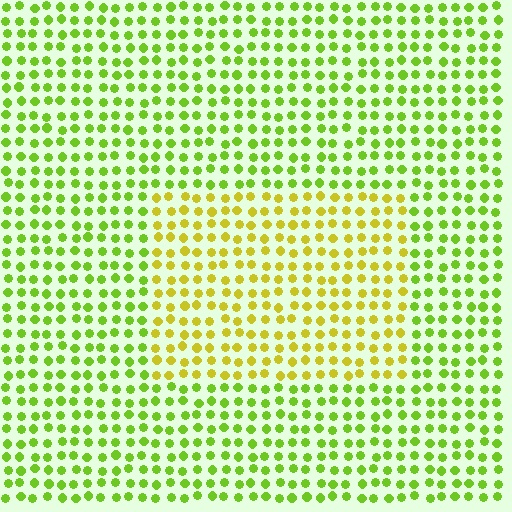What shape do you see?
I see a rectangle.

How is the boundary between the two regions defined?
The boundary is defined purely by a slight shift in hue (about 35 degrees). Spacing, size, and orientation are identical on both sides.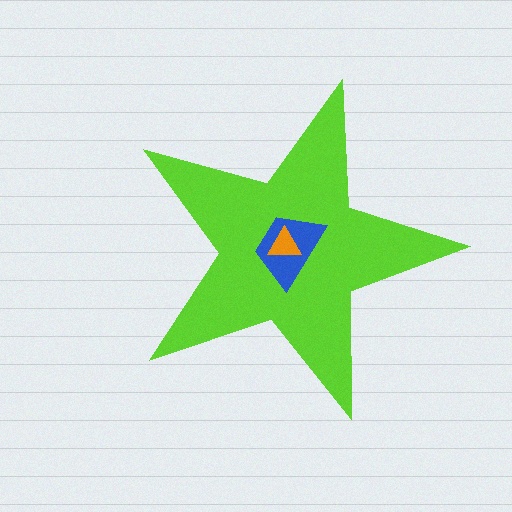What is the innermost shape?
The orange triangle.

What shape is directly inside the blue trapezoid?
The orange triangle.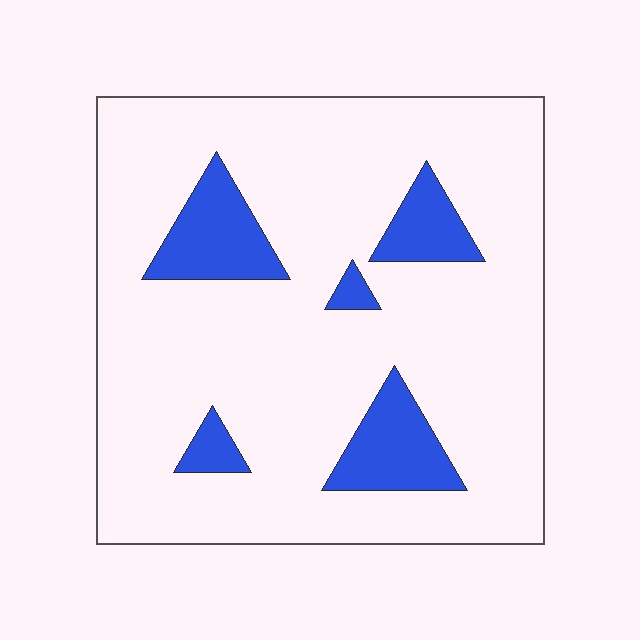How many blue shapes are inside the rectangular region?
5.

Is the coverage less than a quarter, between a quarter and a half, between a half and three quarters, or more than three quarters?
Less than a quarter.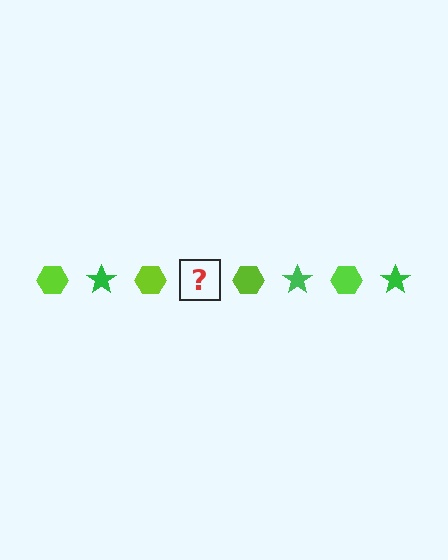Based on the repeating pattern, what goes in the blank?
The blank should be a green star.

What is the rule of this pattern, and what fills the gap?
The rule is that the pattern alternates between lime hexagon and green star. The gap should be filled with a green star.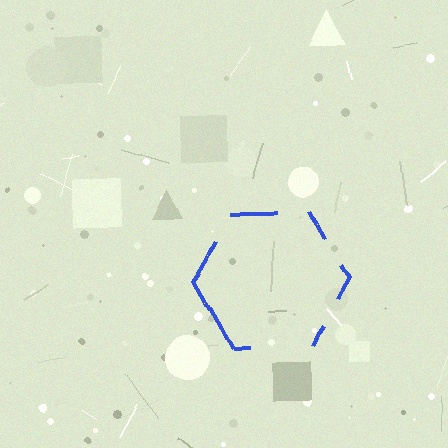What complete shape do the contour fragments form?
The contour fragments form a hexagon.